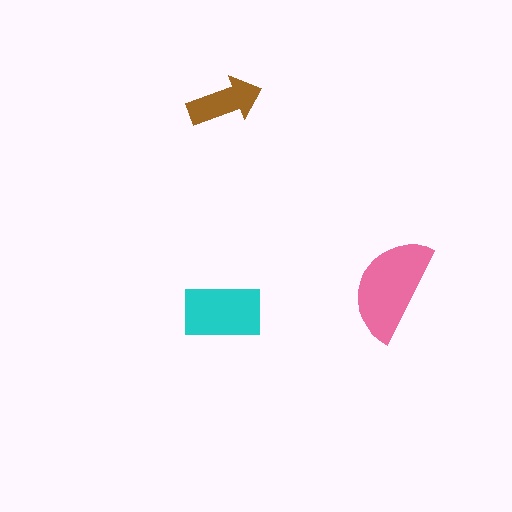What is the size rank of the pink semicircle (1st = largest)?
1st.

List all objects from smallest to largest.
The brown arrow, the cyan rectangle, the pink semicircle.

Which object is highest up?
The brown arrow is topmost.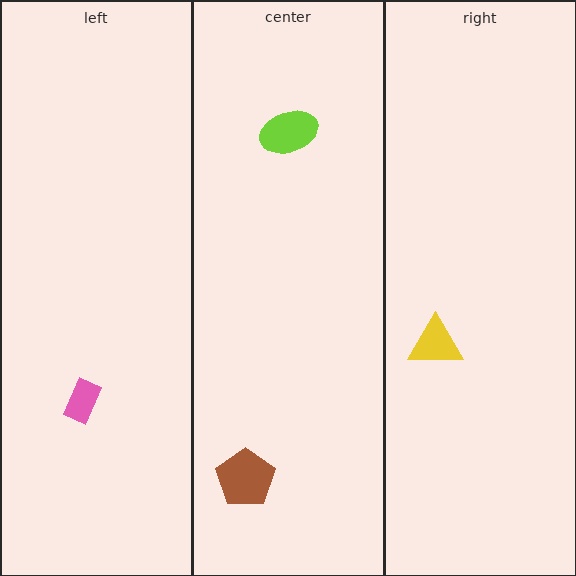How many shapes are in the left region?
1.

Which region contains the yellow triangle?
The right region.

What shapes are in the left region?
The pink rectangle.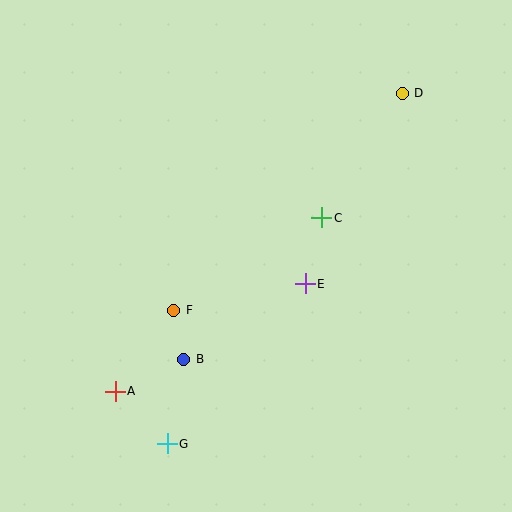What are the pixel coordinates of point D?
Point D is at (402, 93).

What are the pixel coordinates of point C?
Point C is at (322, 218).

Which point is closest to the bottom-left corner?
Point A is closest to the bottom-left corner.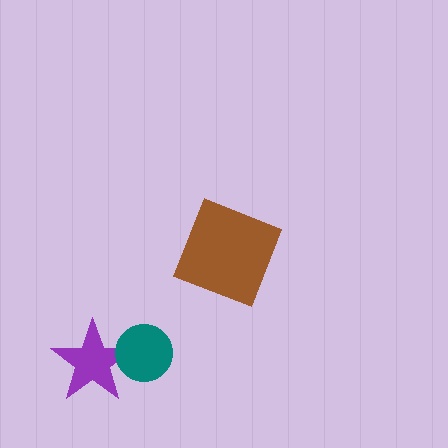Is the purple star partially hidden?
Yes, it is partially covered by another shape.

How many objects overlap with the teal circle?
1 object overlaps with the teal circle.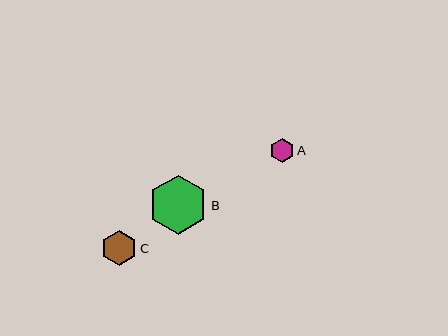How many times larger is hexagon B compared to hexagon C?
Hexagon B is approximately 1.7 times the size of hexagon C.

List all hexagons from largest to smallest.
From largest to smallest: B, C, A.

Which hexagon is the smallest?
Hexagon A is the smallest with a size of approximately 24 pixels.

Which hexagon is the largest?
Hexagon B is the largest with a size of approximately 59 pixels.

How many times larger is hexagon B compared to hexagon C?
Hexagon B is approximately 1.7 times the size of hexagon C.